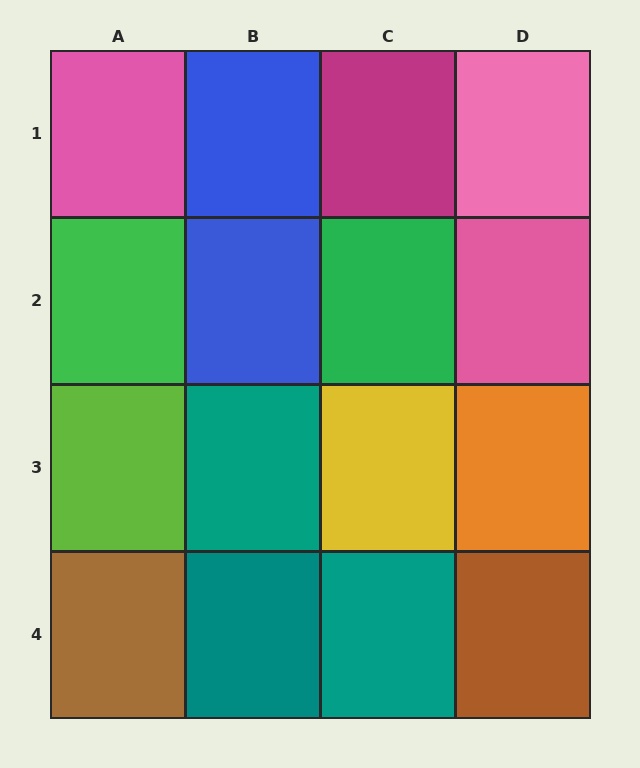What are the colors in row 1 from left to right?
Pink, blue, magenta, pink.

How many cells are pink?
3 cells are pink.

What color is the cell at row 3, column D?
Orange.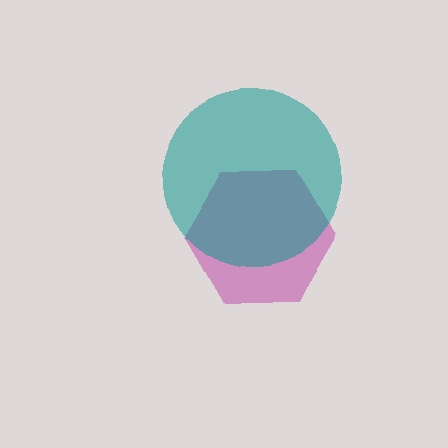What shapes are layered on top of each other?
The layered shapes are: a magenta hexagon, a teal circle.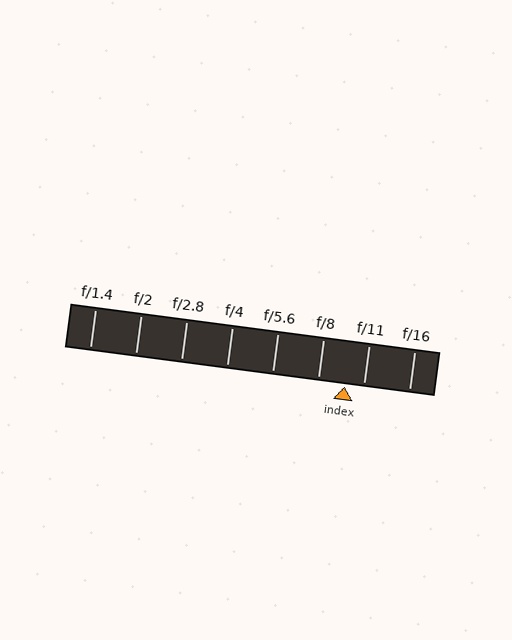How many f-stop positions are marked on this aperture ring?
There are 8 f-stop positions marked.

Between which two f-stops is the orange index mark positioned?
The index mark is between f/8 and f/11.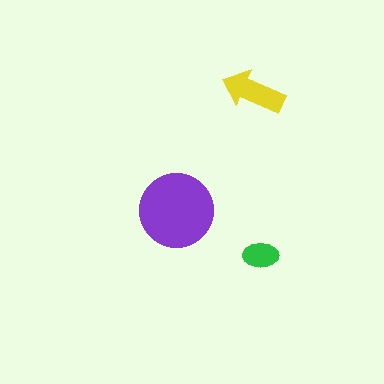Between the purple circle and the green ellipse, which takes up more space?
The purple circle.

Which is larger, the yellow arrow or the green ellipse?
The yellow arrow.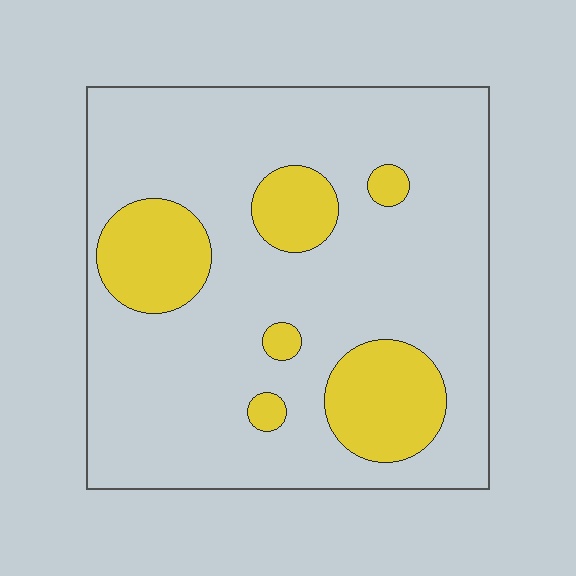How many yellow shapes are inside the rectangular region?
6.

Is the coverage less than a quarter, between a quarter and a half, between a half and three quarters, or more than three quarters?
Less than a quarter.